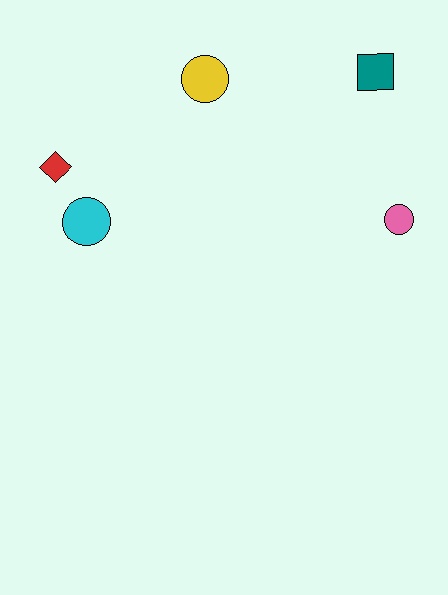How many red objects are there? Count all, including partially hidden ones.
There is 1 red object.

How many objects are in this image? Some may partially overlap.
There are 5 objects.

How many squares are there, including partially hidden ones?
There is 1 square.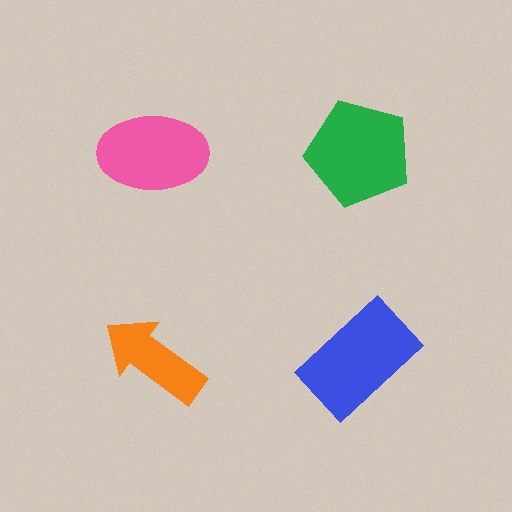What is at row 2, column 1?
An orange arrow.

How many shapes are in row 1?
2 shapes.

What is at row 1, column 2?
A green pentagon.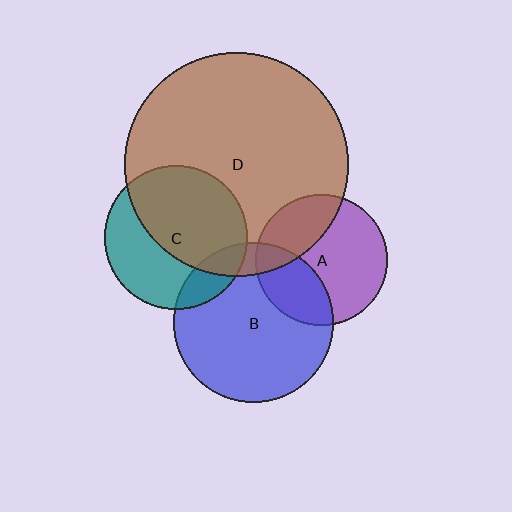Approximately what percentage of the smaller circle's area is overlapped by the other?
Approximately 15%.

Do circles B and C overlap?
Yes.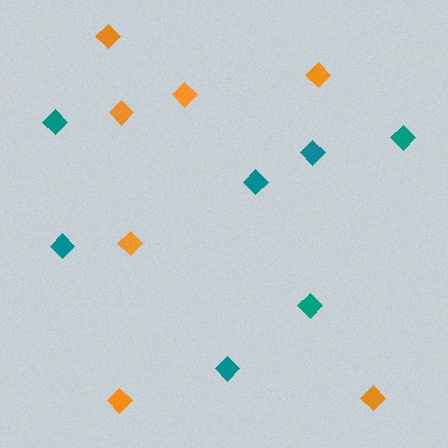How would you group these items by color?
There are 2 groups: one group of orange diamonds (7) and one group of teal diamonds (7).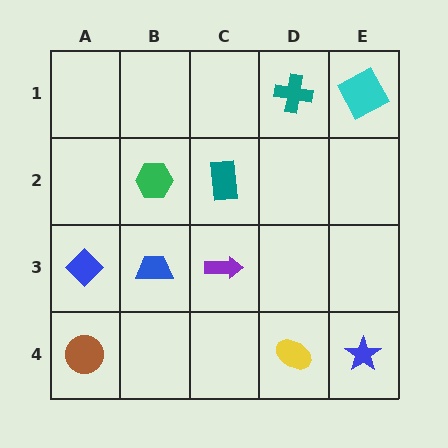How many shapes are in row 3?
3 shapes.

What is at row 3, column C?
A purple arrow.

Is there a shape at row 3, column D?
No, that cell is empty.